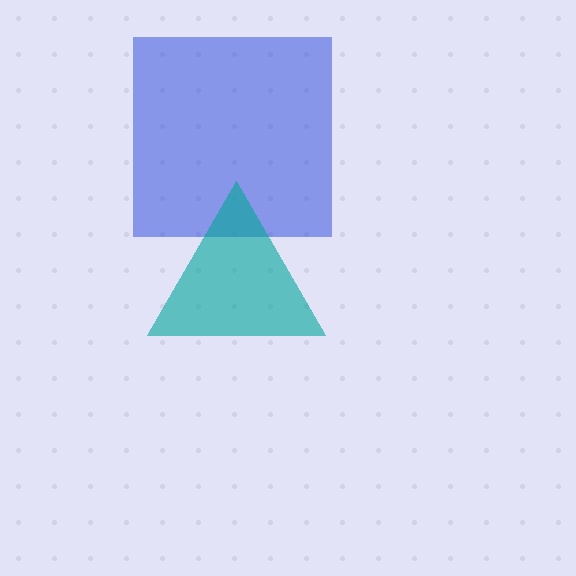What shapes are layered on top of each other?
The layered shapes are: a blue square, a teal triangle.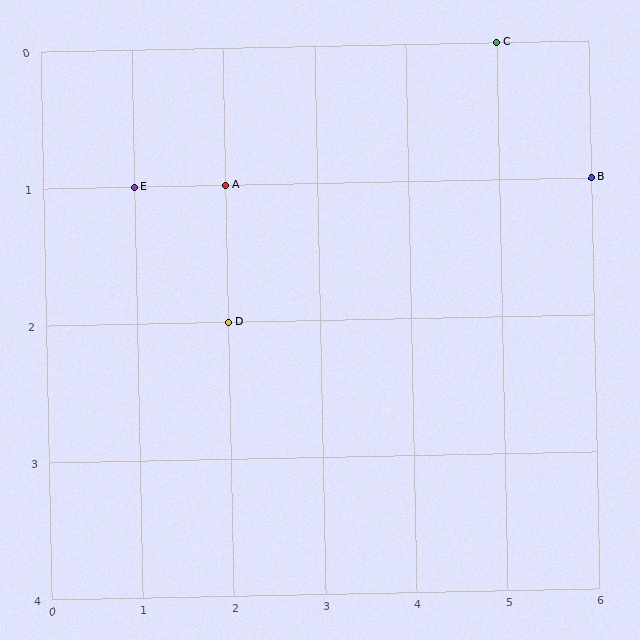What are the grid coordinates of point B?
Point B is at grid coordinates (6, 1).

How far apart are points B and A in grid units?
Points B and A are 4 columns apart.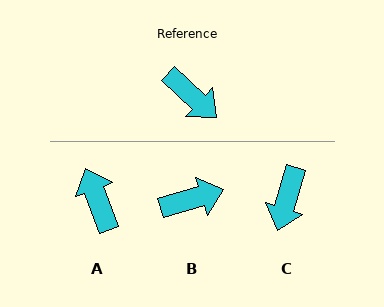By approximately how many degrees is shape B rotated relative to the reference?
Approximately 59 degrees counter-clockwise.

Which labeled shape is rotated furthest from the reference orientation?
A, about 153 degrees away.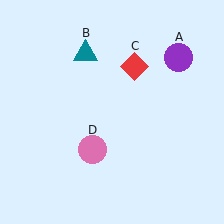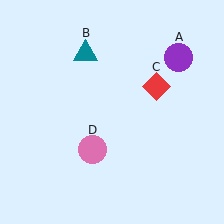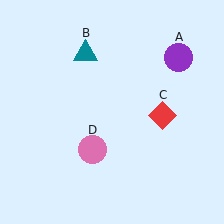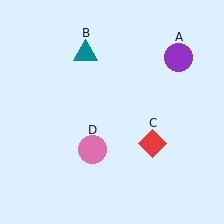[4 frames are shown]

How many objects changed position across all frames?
1 object changed position: red diamond (object C).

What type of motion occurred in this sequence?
The red diamond (object C) rotated clockwise around the center of the scene.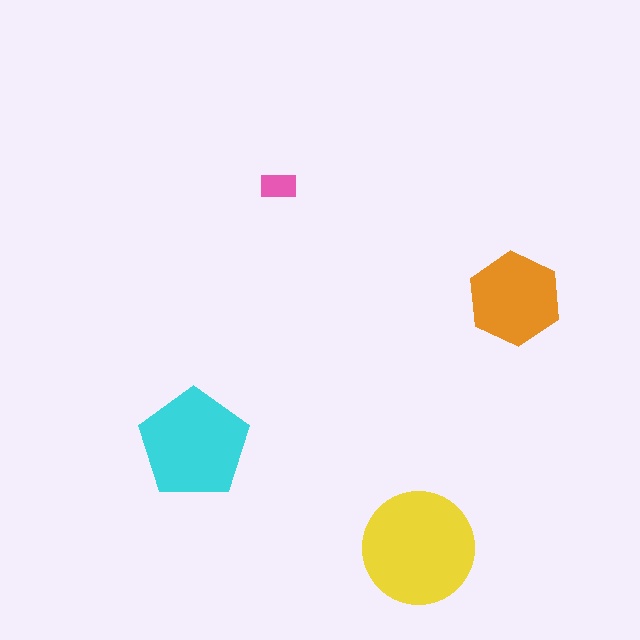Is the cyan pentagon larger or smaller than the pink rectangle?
Larger.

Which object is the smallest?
The pink rectangle.